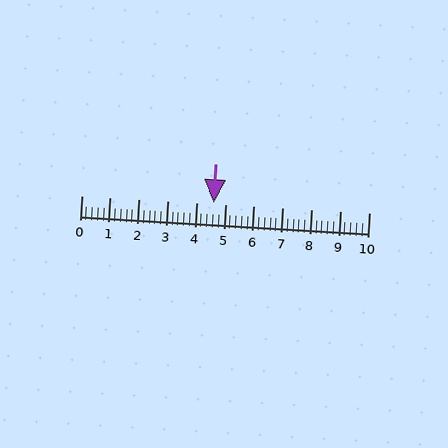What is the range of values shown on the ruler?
The ruler shows values from 0 to 10.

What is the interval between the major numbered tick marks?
The major tick marks are spaced 1 units apart.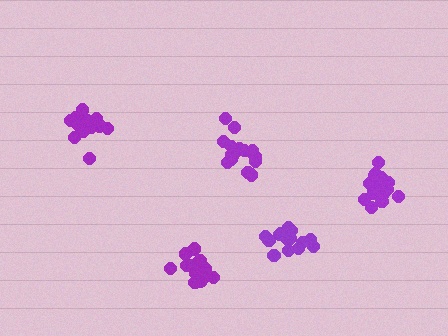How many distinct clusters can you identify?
There are 5 distinct clusters.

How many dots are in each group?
Group 1: 17 dots, Group 2: 16 dots, Group 3: 20 dots, Group 4: 17 dots, Group 5: 20 dots (90 total).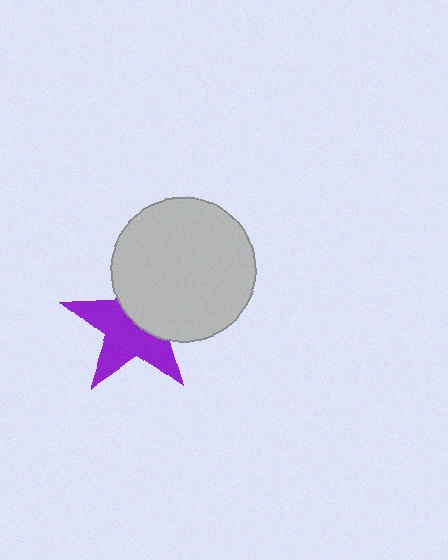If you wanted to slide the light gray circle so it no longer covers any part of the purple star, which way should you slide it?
Slide it toward the upper-right — that is the most direct way to separate the two shapes.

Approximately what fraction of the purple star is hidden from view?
Roughly 43% of the purple star is hidden behind the light gray circle.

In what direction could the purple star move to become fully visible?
The purple star could move toward the lower-left. That would shift it out from behind the light gray circle entirely.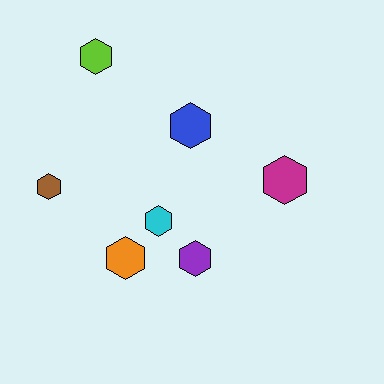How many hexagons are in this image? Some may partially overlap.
There are 7 hexagons.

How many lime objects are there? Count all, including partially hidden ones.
There is 1 lime object.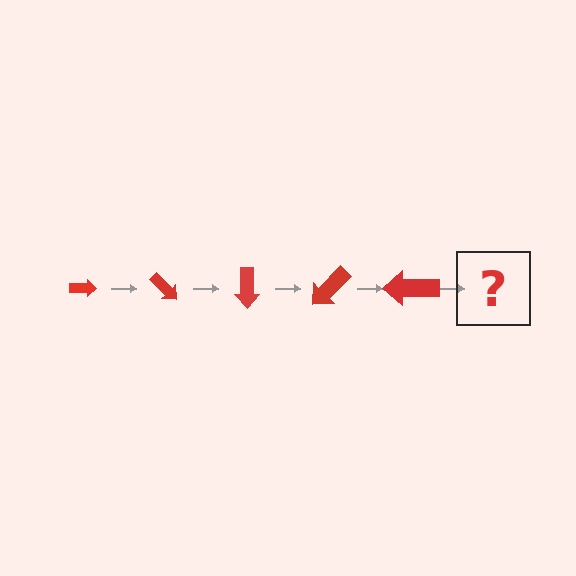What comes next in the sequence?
The next element should be an arrow, larger than the previous one and rotated 225 degrees from the start.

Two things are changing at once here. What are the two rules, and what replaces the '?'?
The two rules are that the arrow grows larger each step and it rotates 45 degrees each step. The '?' should be an arrow, larger than the previous one and rotated 225 degrees from the start.